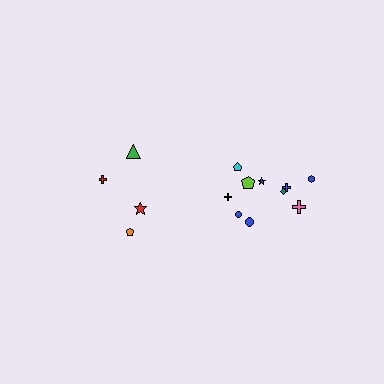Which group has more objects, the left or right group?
The right group.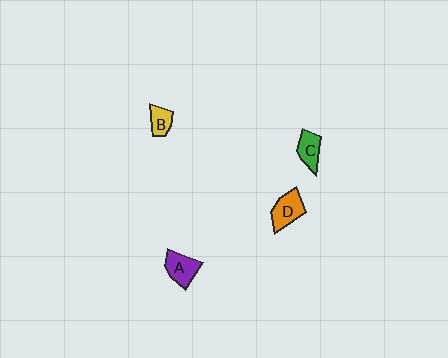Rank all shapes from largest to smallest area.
From largest to smallest: D (orange), A (purple), C (green), B (yellow).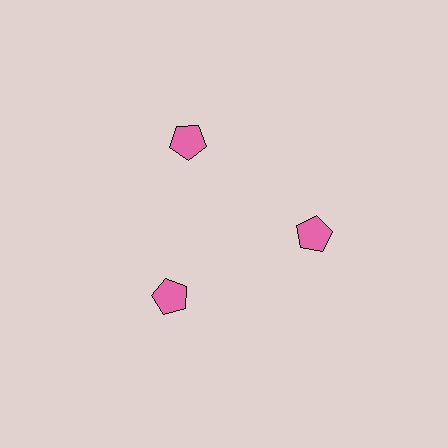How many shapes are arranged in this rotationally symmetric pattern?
There are 3 shapes, arranged in 3 groups of 1.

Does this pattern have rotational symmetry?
Yes, this pattern has 3-fold rotational symmetry. It looks the same after rotating 120 degrees around the center.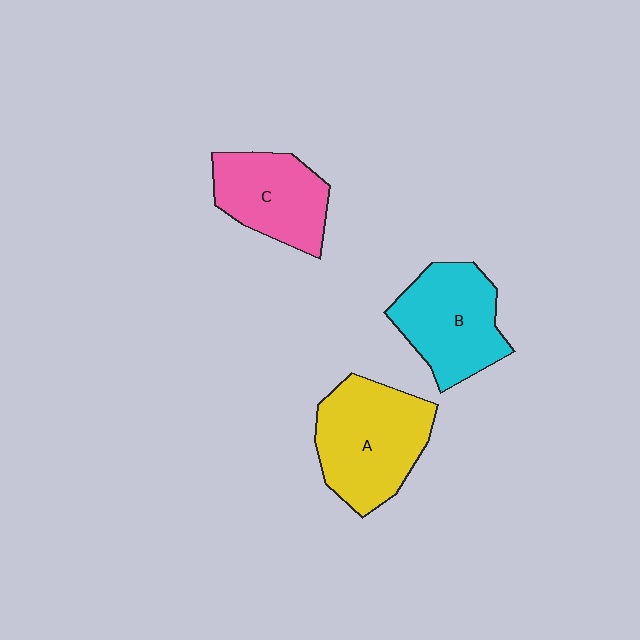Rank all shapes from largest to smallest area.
From largest to smallest: A (yellow), B (cyan), C (pink).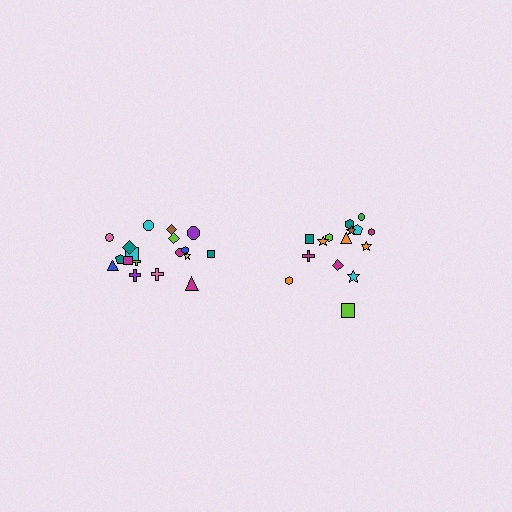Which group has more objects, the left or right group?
The left group.